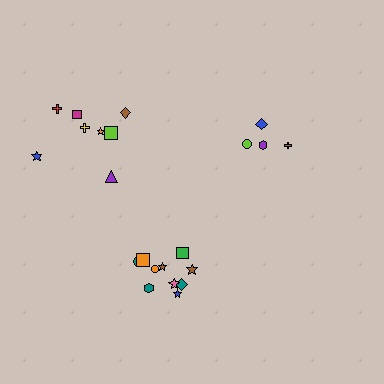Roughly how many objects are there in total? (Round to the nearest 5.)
Roughly 20 objects in total.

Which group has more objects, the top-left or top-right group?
The top-left group.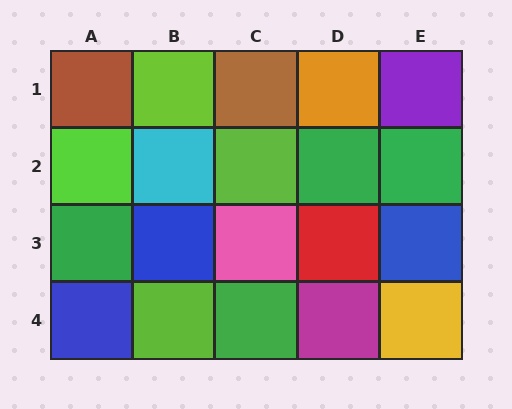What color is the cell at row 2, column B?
Cyan.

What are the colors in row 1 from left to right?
Brown, lime, brown, orange, purple.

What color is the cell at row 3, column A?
Green.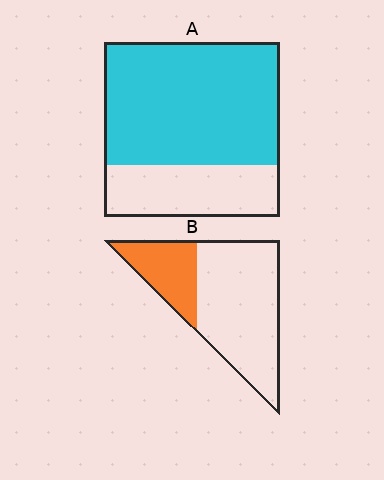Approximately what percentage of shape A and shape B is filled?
A is approximately 70% and B is approximately 30%.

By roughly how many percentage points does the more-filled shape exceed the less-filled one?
By roughly 40 percentage points (A over B).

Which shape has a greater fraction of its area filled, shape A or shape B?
Shape A.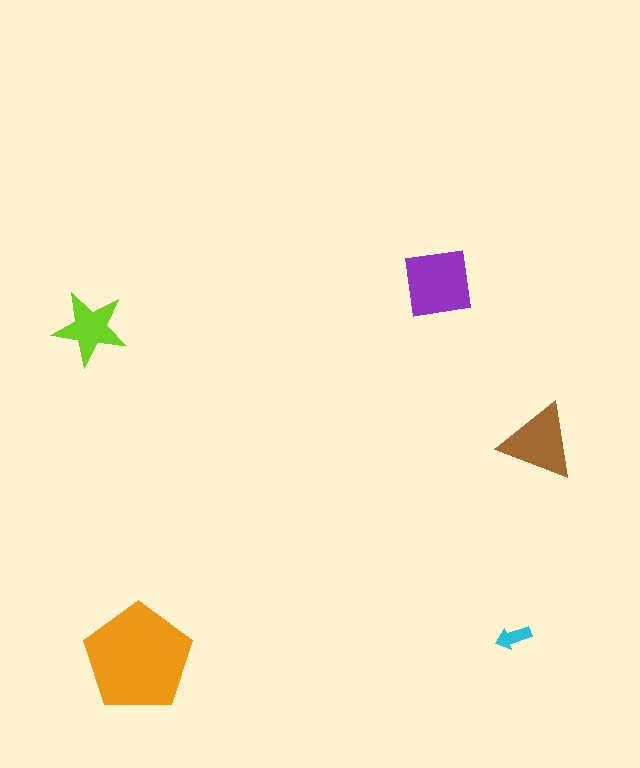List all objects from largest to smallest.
The orange pentagon, the purple square, the brown triangle, the lime star, the cyan arrow.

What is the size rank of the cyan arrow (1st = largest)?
5th.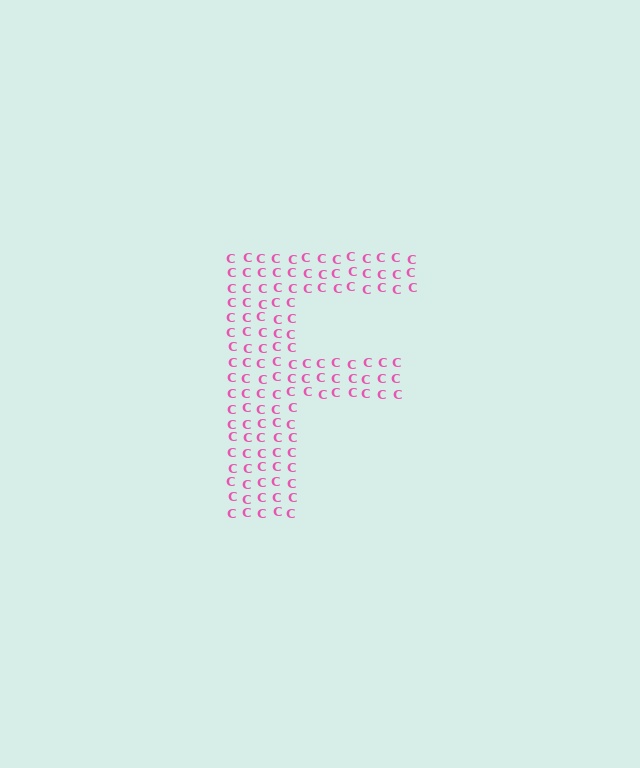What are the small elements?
The small elements are letter C's.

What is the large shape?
The large shape is the letter F.